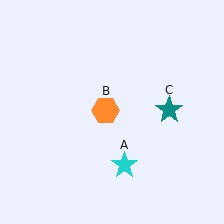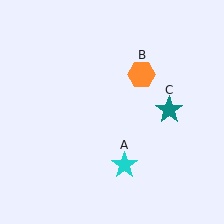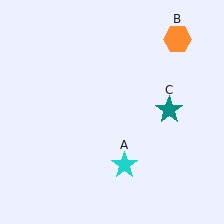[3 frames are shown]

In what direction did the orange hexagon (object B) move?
The orange hexagon (object B) moved up and to the right.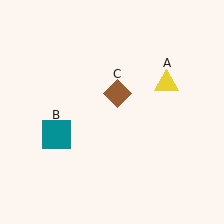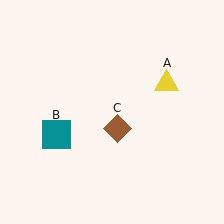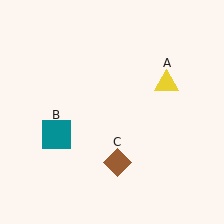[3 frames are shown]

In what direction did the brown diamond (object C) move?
The brown diamond (object C) moved down.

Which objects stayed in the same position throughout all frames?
Yellow triangle (object A) and teal square (object B) remained stationary.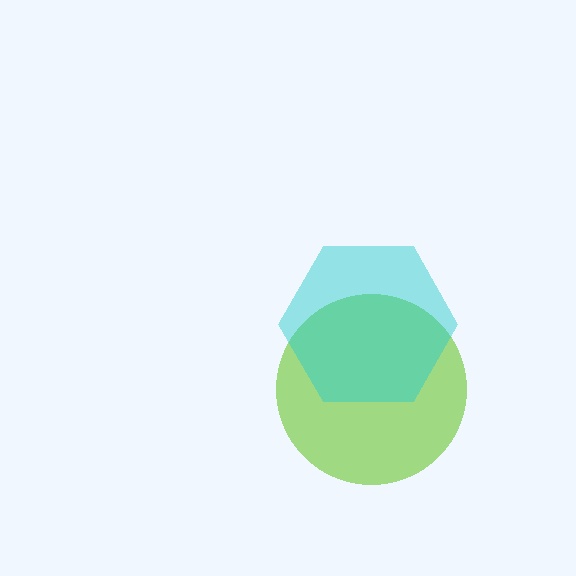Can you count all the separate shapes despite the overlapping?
Yes, there are 2 separate shapes.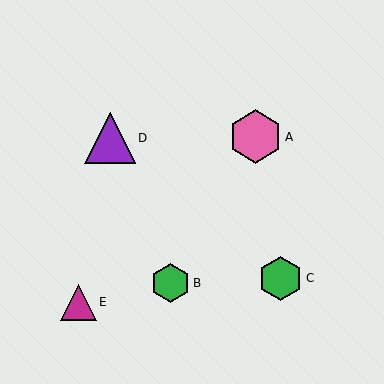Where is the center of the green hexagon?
The center of the green hexagon is at (280, 278).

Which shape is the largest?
The pink hexagon (labeled A) is the largest.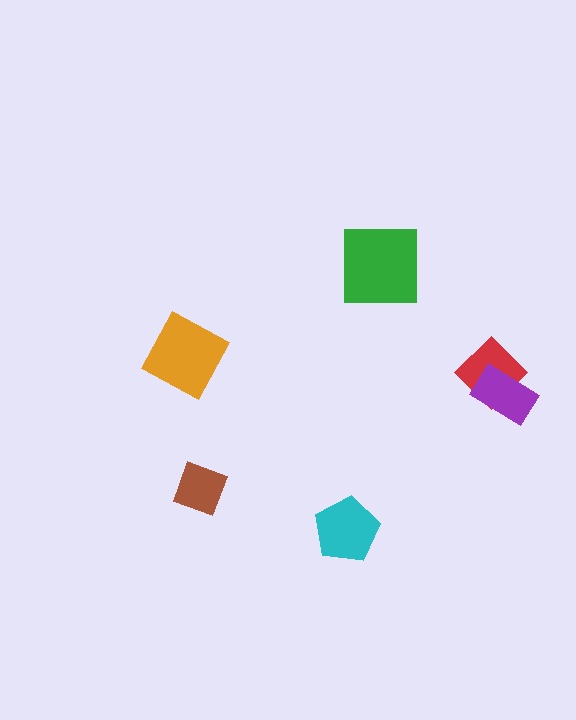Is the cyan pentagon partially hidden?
No, no other shape covers it.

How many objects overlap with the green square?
0 objects overlap with the green square.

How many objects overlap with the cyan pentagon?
0 objects overlap with the cyan pentagon.